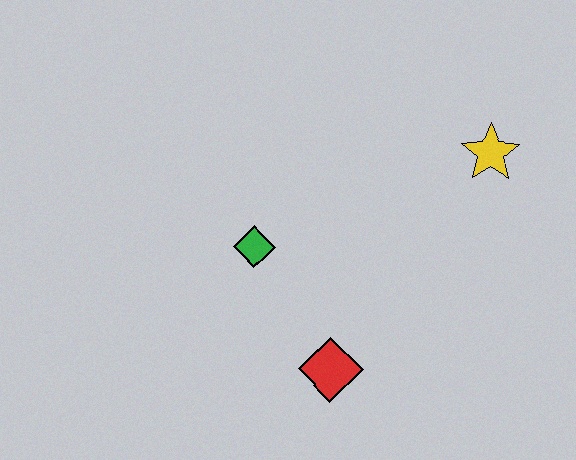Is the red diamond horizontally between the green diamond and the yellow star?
Yes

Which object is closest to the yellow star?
The green diamond is closest to the yellow star.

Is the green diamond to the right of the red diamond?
No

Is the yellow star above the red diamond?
Yes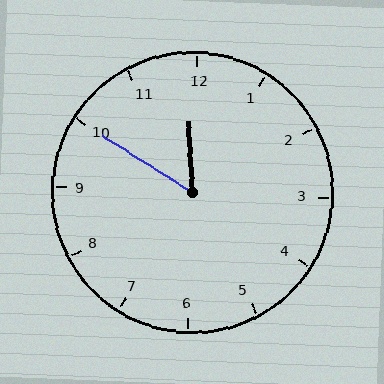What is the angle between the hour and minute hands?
Approximately 55 degrees.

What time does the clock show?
11:50.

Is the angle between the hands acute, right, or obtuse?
It is acute.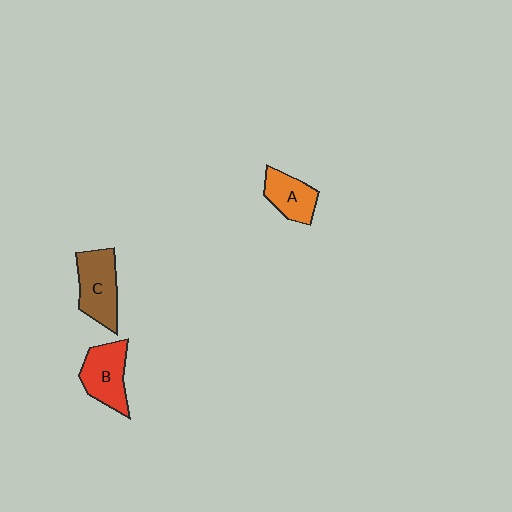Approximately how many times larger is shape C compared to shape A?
Approximately 1.4 times.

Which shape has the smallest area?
Shape A (orange).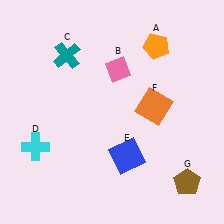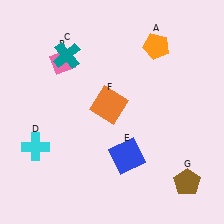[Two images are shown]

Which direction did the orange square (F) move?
The orange square (F) moved left.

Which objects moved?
The objects that moved are: the pink diamond (B), the orange square (F).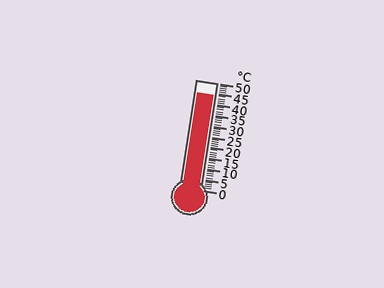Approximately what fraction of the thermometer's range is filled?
The thermometer is filled to approximately 90% of its range.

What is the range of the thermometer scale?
The thermometer scale ranges from 0°C to 50°C.